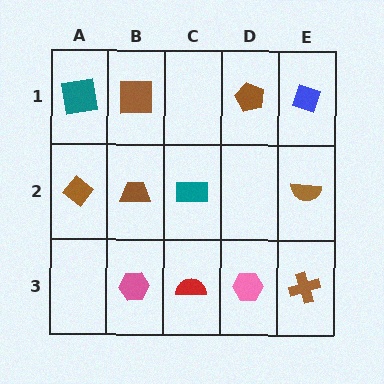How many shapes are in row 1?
4 shapes.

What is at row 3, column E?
A brown cross.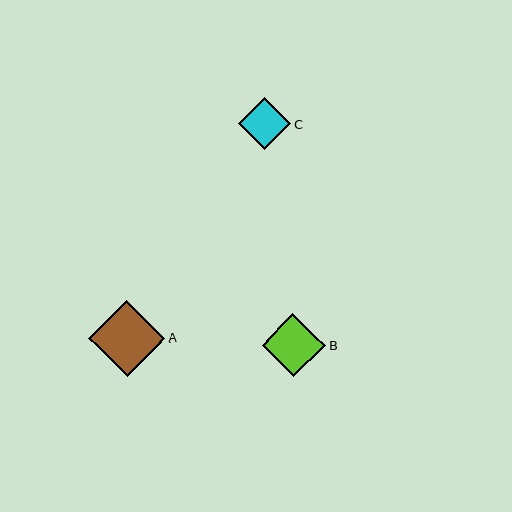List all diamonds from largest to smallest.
From largest to smallest: A, B, C.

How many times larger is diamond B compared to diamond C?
Diamond B is approximately 1.2 times the size of diamond C.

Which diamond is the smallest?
Diamond C is the smallest with a size of approximately 52 pixels.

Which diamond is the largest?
Diamond A is the largest with a size of approximately 76 pixels.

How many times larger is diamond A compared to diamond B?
Diamond A is approximately 1.2 times the size of diamond B.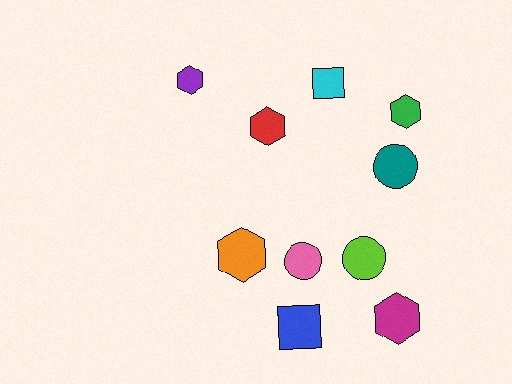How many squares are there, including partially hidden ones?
There are 2 squares.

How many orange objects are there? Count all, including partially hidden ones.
There is 1 orange object.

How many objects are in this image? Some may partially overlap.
There are 10 objects.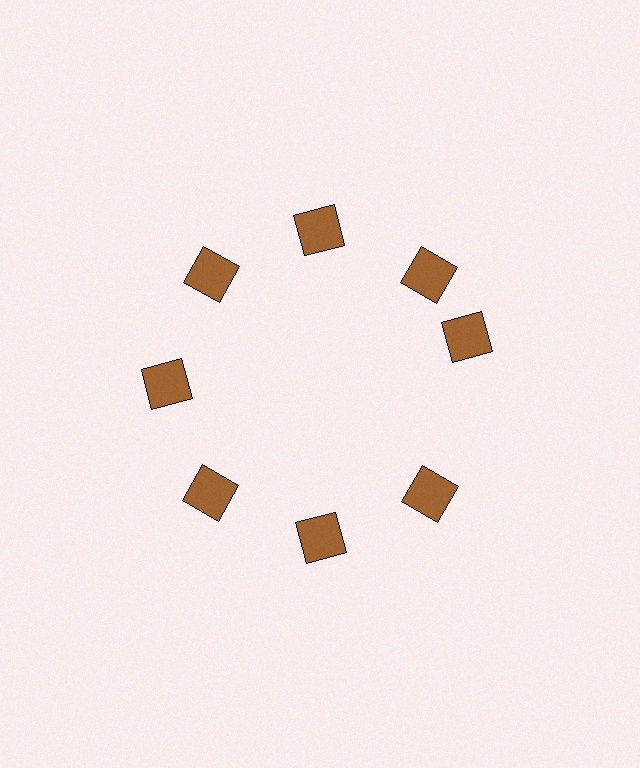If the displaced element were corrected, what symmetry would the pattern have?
It would have 8-fold rotational symmetry — the pattern would map onto itself every 45 degrees.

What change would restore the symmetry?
The symmetry would be restored by rotating it back into even spacing with its neighbors so that all 8 squares sit at equal angles and equal distance from the center.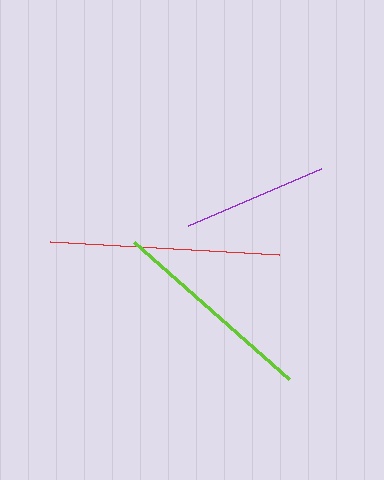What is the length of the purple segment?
The purple segment is approximately 144 pixels long.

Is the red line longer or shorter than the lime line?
The red line is longer than the lime line.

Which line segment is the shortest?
The purple line is the shortest at approximately 144 pixels.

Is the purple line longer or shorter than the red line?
The red line is longer than the purple line.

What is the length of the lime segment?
The lime segment is approximately 207 pixels long.